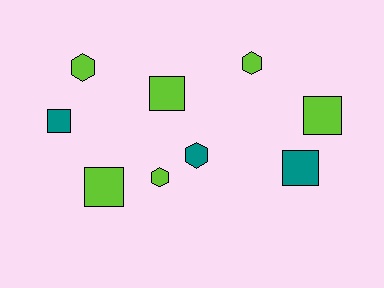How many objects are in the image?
There are 9 objects.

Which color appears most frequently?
Lime, with 6 objects.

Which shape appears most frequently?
Square, with 5 objects.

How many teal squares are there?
There are 2 teal squares.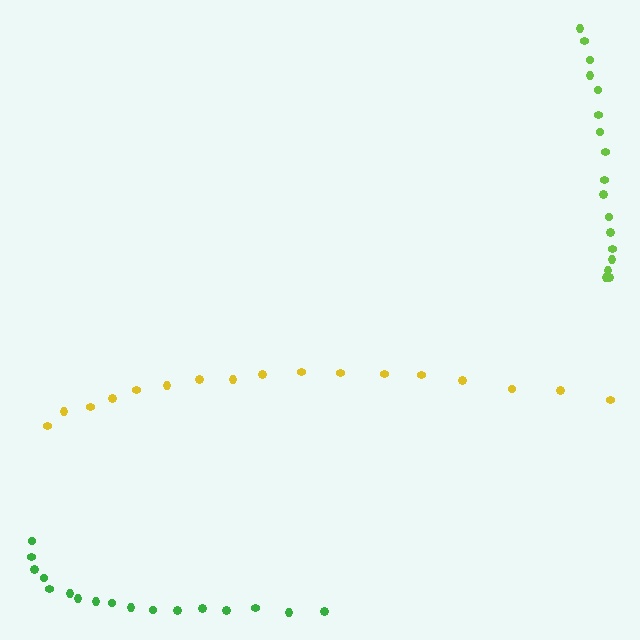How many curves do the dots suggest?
There are 3 distinct paths.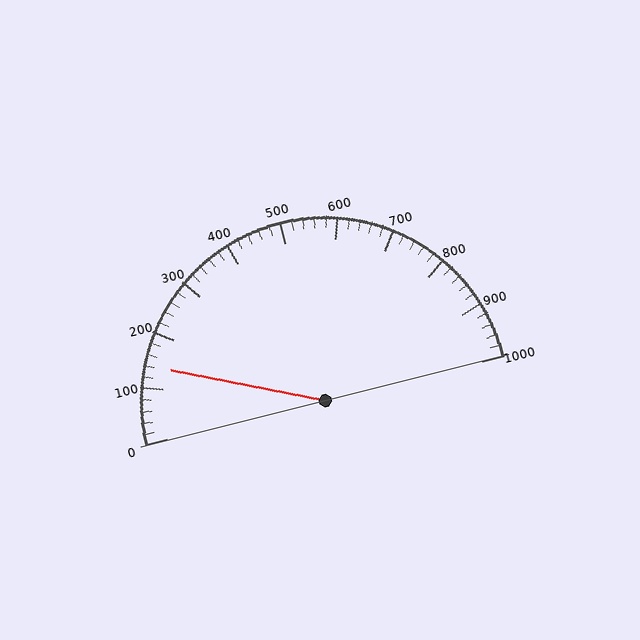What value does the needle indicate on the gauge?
The needle indicates approximately 140.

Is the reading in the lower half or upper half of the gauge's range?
The reading is in the lower half of the range (0 to 1000).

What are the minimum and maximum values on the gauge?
The gauge ranges from 0 to 1000.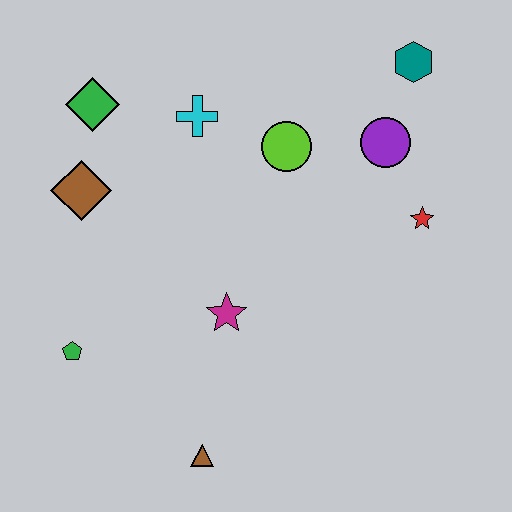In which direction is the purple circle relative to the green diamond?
The purple circle is to the right of the green diamond.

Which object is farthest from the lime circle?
The brown triangle is farthest from the lime circle.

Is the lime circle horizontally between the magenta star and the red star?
Yes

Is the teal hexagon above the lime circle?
Yes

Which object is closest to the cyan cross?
The lime circle is closest to the cyan cross.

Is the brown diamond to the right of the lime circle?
No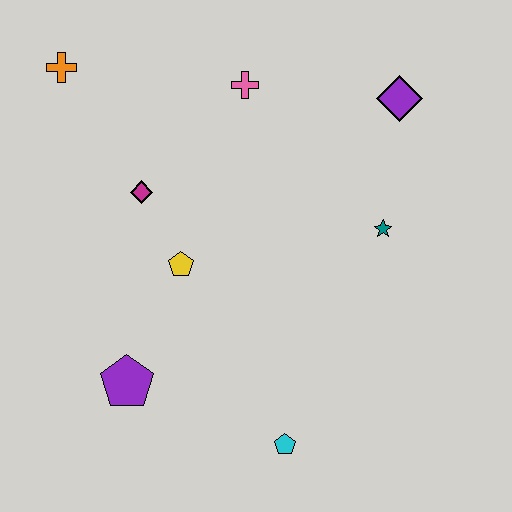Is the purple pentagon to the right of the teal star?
No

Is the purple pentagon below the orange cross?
Yes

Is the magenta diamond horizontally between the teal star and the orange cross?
Yes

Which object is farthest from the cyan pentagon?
The orange cross is farthest from the cyan pentagon.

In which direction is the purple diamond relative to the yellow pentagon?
The purple diamond is to the right of the yellow pentagon.